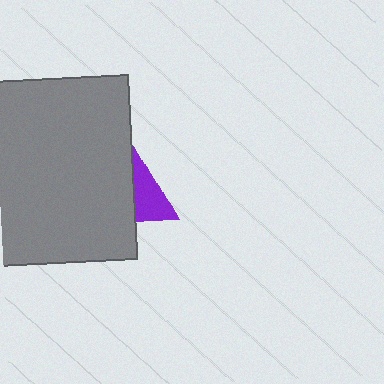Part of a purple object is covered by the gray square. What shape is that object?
It is a triangle.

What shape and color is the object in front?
The object in front is a gray square.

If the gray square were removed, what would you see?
You would see the complete purple triangle.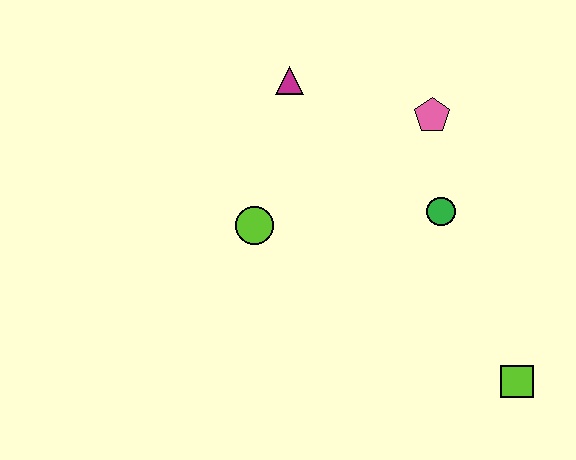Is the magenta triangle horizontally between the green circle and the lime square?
No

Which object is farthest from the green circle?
The magenta triangle is farthest from the green circle.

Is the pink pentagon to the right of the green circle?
No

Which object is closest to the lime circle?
The magenta triangle is closest to the lime circle.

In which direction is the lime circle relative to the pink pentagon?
The lime circle is to the left of the pink pentagon.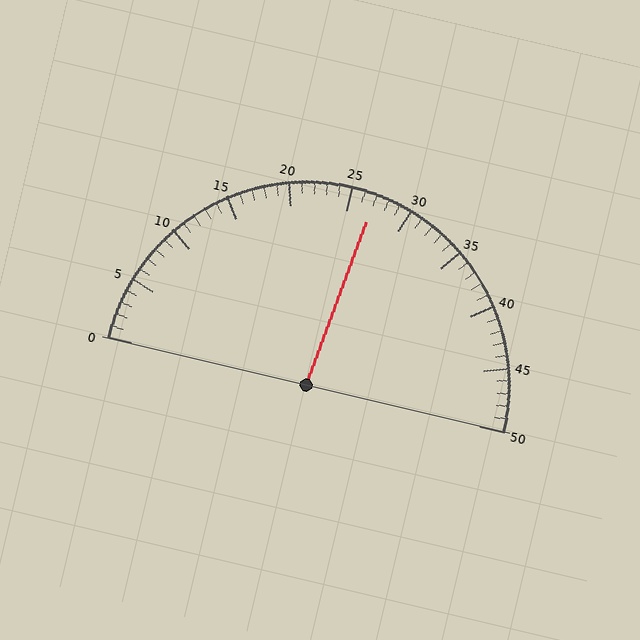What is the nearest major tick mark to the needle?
The nearest major tick mark is 25.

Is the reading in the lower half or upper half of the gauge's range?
The reading is in the upper half of the range (0 to 50).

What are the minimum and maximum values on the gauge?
The gauge ranges from 0 to 50.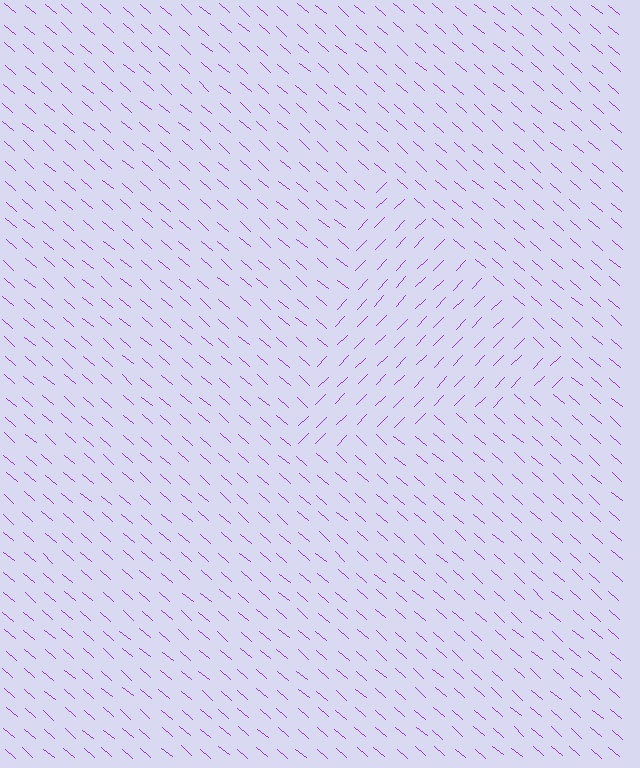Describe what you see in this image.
The image is filled with small purple line segments. A triangle region in the image has lines oriented differently from the surrounding lines, creating a visible texture boundary.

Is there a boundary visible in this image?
Yes, there is a texture boundary formed by a change in line orientation.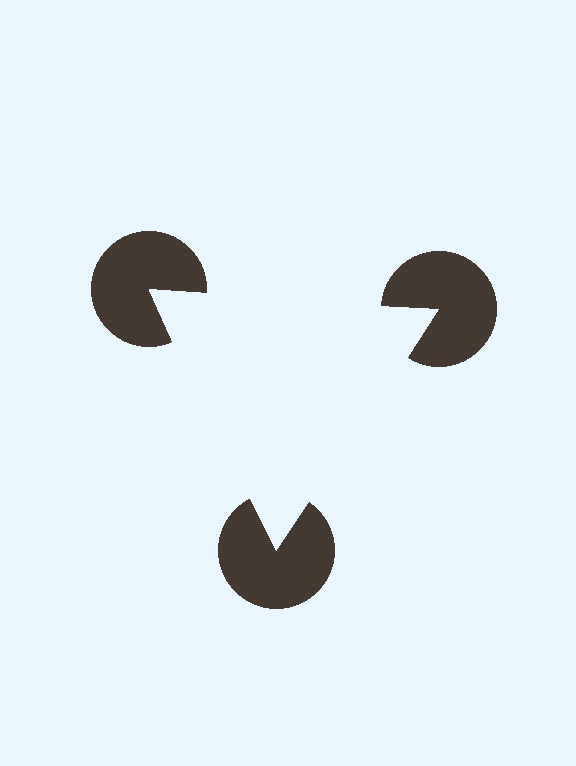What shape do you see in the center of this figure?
An illusory triangle — its edges are inferred from the aligned wedge cuts in the pac-man discs, not physically drawn.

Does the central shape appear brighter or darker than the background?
It typically appears slightly brighter than the background, even though no actual brightness change is drawn.